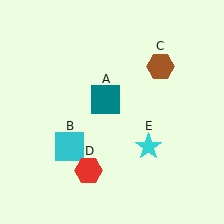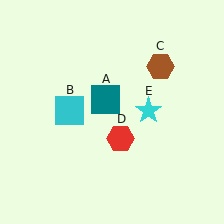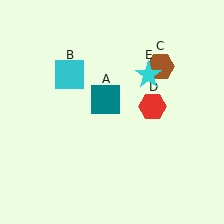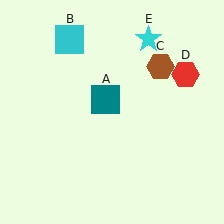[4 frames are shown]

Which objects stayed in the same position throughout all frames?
Teal square (object A) and brown hexagon (object C) remained stationary.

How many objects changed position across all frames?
3 objects changed position: cyan square (object B), red hexagon (object D), cyan star (object E).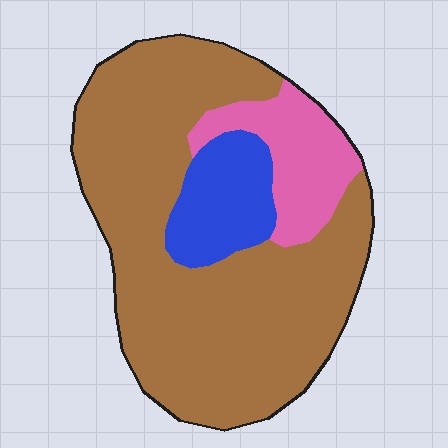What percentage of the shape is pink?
Pink takes up less than a quarter of the shape.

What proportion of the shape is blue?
Blue takes up about one eighth (1/8) of the shape.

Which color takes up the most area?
Brown, at roughly 75%.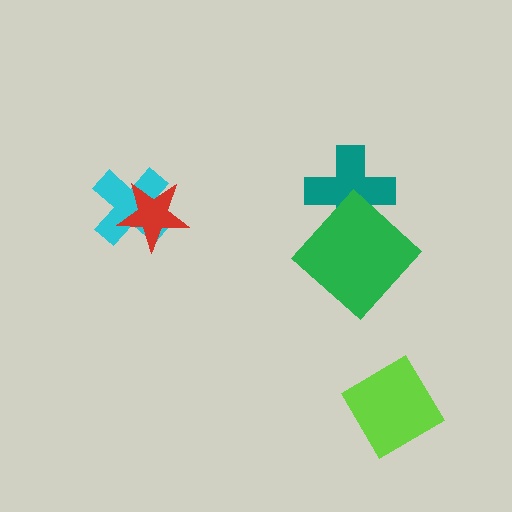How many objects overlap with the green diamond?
1 object overlaps with the green diamond.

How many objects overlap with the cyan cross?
1 object overlaps with the cyan cross.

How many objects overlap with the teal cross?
1 object overlaps with the teal cross.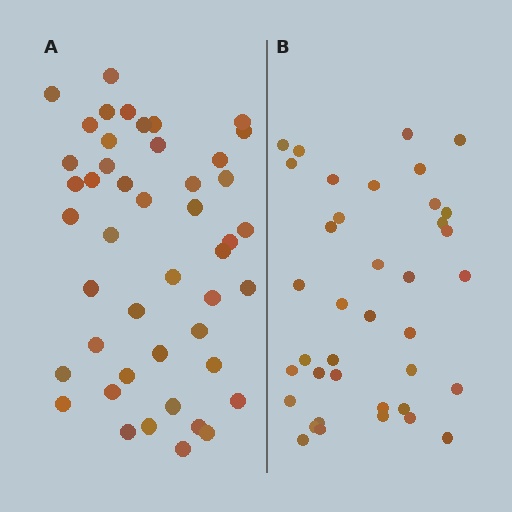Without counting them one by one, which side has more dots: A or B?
Region A (the left region) has more dots.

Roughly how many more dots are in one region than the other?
Region A has roughly 8 or so more dots than region B.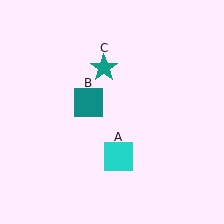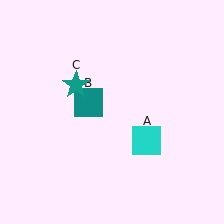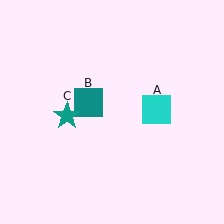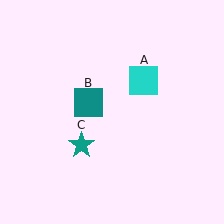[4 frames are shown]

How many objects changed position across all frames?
2 objects changed position: cyan square (object A), teal star (object C).